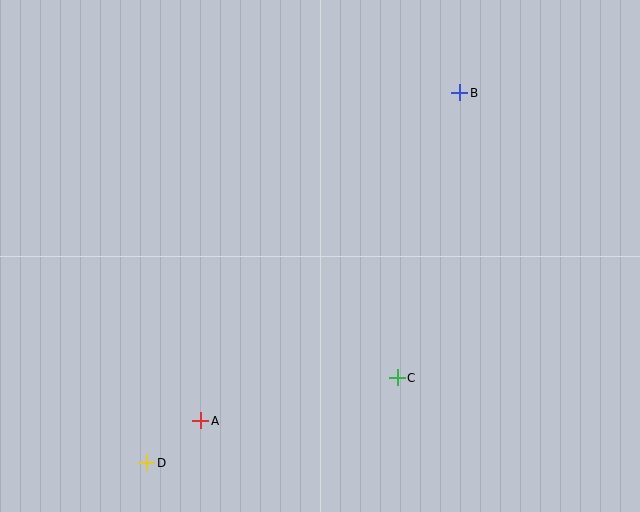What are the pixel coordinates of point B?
Point B is at (460, 93).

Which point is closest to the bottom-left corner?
Point D is closest to the bottom-left corner.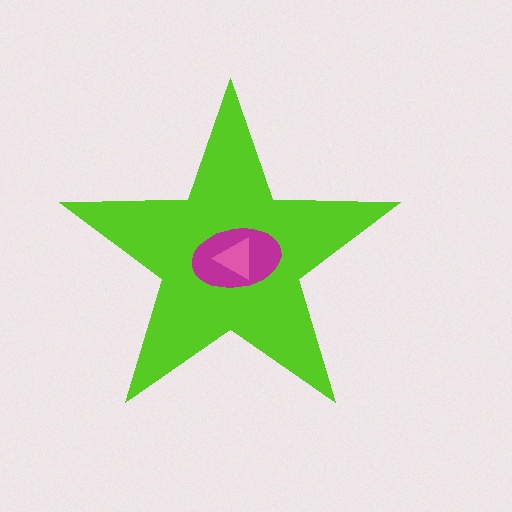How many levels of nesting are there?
3.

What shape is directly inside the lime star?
The magenta ellipse.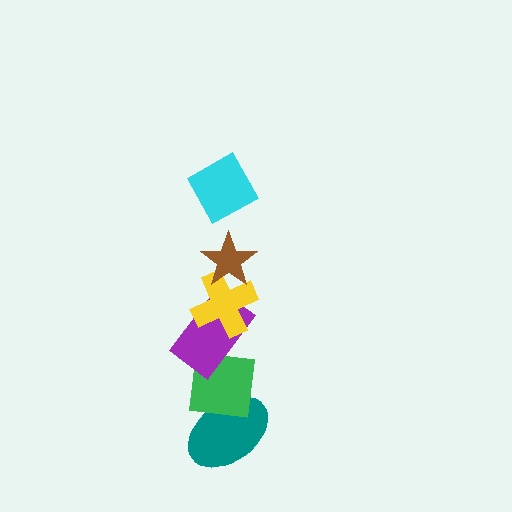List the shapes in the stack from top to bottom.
From top to bottom: the cyan diamond, the brown star, the yellow cross, the purple rectangle, the green square, the teal ellipse.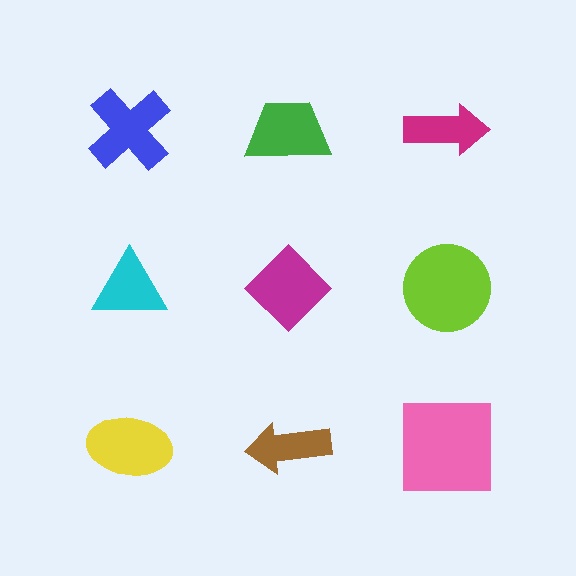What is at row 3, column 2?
A brown arrow.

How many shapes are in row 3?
3 shapes.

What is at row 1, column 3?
A magenta arrow.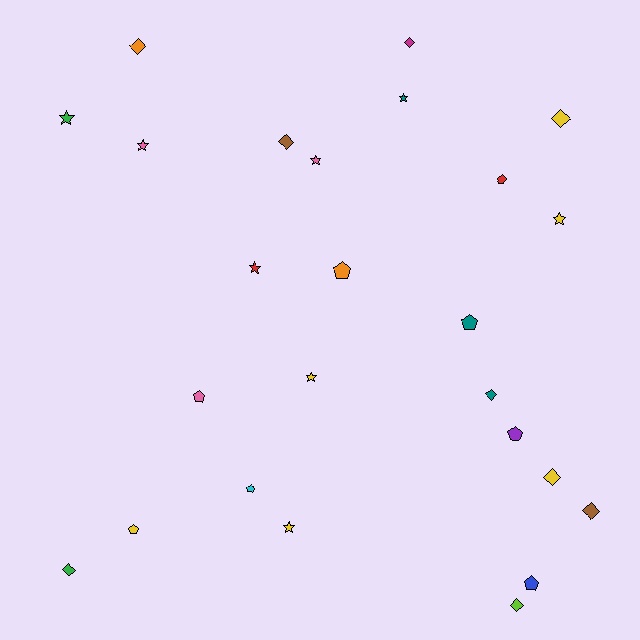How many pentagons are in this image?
There are 8 pentagons.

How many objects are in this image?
There are 25 objects.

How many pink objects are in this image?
There are 3 pink objects.